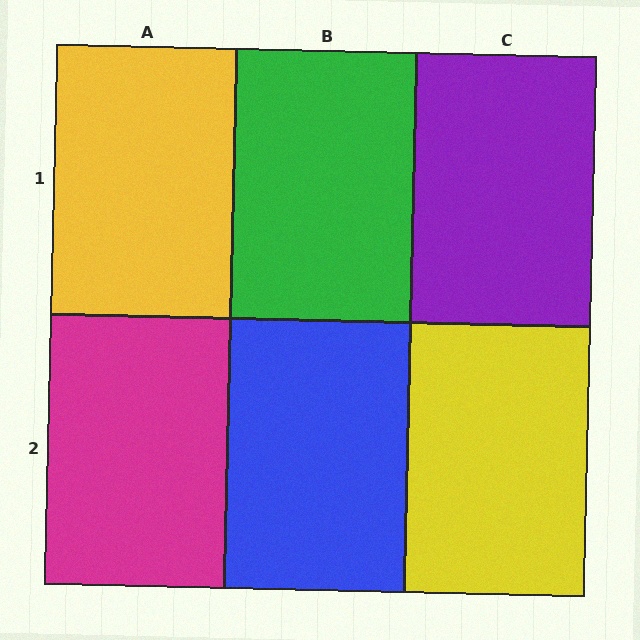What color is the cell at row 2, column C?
Yellow.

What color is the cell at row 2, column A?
Magenta.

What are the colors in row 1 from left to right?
Yellow, green, purple.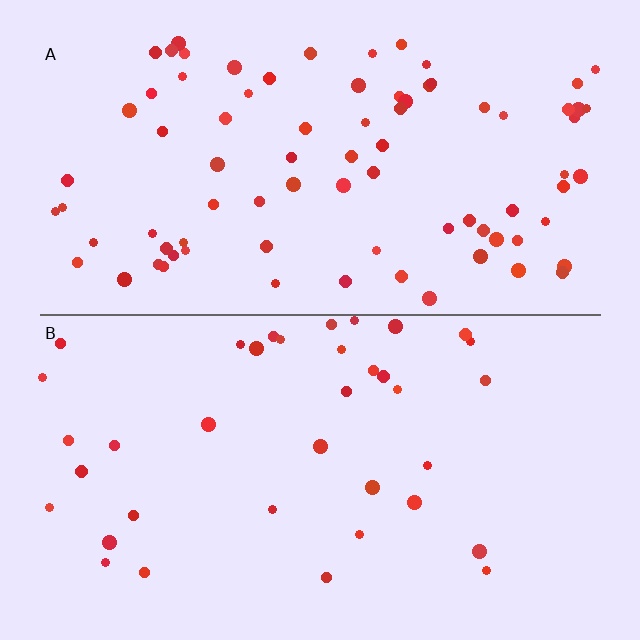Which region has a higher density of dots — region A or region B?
A (the top).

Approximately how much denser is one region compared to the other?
Approximately 2.2× — region A over region B.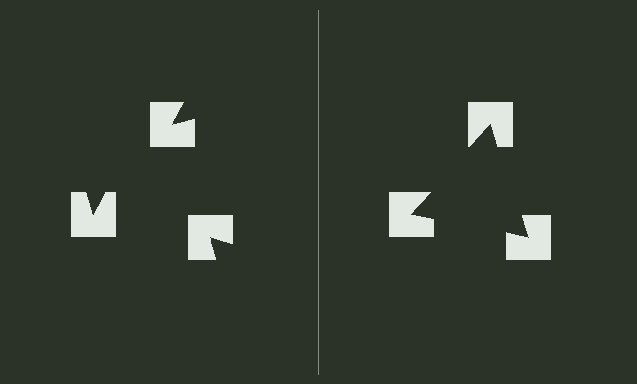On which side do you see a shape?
An illusory triangle appears on the right side. On the left side the wedge cuts are rotated, so no coherent shape forms.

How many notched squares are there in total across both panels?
6 — 3 on each side.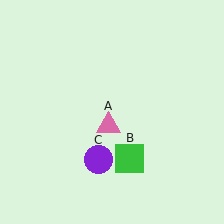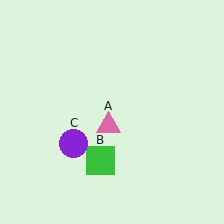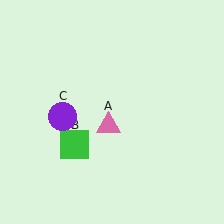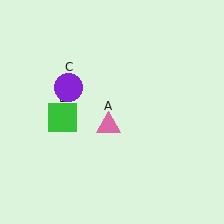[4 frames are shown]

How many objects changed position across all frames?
2 objects changed position: green square (object B), purple circle (object C).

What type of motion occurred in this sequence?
The green square (object B), purple circle (object C) rotated clockwise around the center of the scene.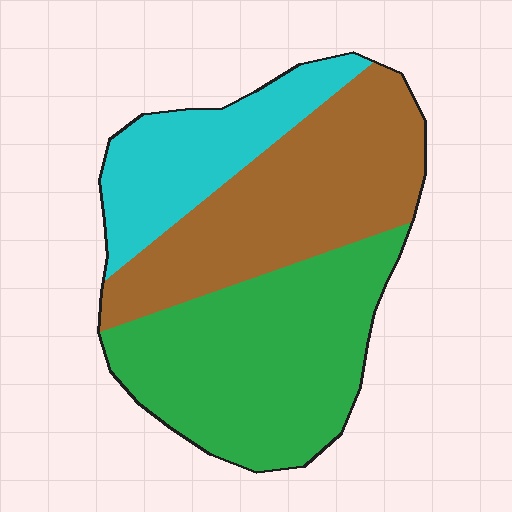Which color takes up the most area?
Green, at roughly 40%.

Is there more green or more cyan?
Green.